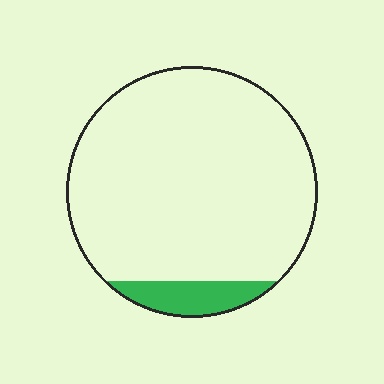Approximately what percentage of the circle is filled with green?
Approximately 10%.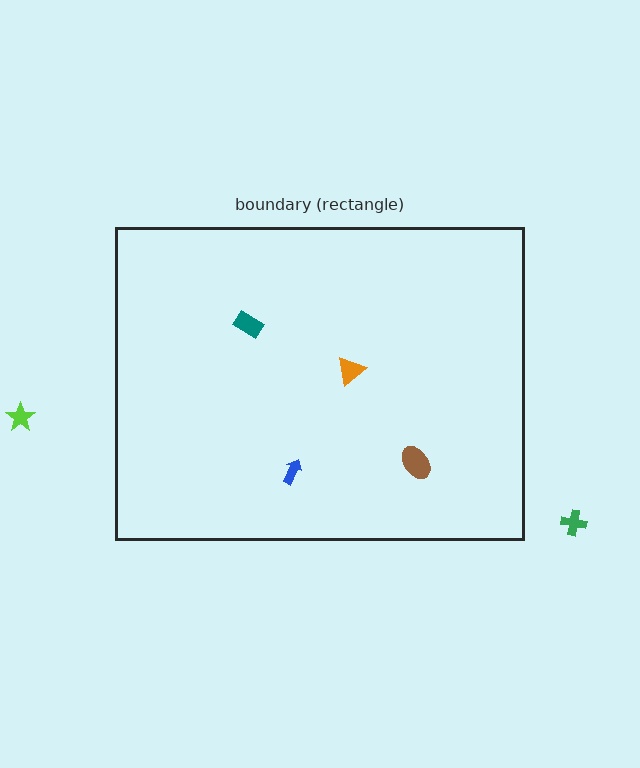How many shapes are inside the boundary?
4 inside, 2 outside.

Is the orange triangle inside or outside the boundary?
Inside.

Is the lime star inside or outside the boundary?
Outside.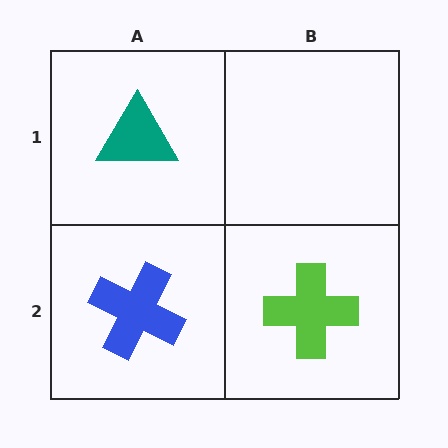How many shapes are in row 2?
2 shapes.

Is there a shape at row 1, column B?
No, that cell is empty.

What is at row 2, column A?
A blue cross.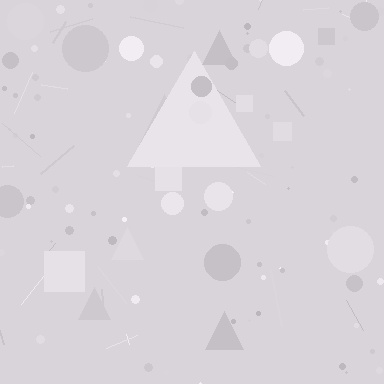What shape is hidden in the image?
A triangle is hidden in the image.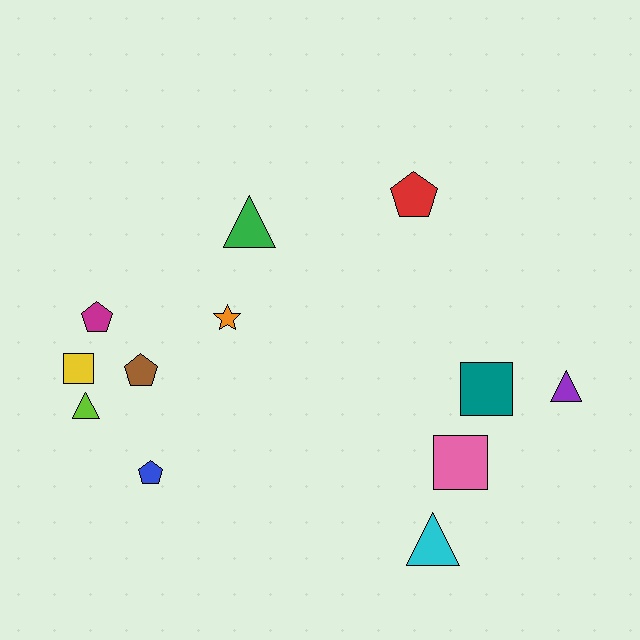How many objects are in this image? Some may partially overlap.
There are 12 objects.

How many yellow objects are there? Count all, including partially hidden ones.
There is 1 yellow object.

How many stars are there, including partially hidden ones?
There is 1 star.